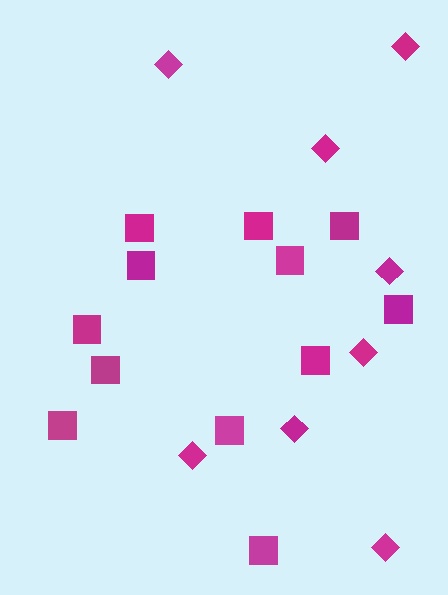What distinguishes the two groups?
There are 2 groups: one group of diamonds (8) and one group of squares (12).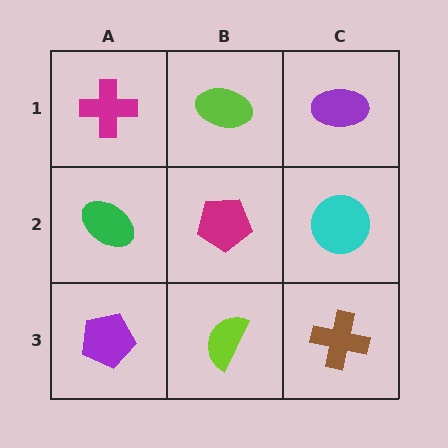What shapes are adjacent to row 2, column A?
A magenta cross (row 1, column A), a purple pentagon (row 3, column A), a magenta pentagon (row 2, column B).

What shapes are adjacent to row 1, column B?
A magenta pentagon (row 2, column B), a magenta cross (row 1, column A), a purple ellipse (row 1, column C).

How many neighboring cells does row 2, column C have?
3.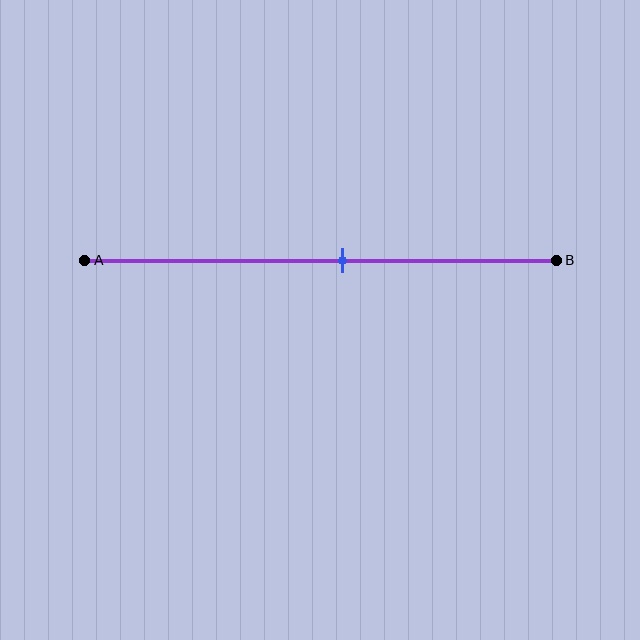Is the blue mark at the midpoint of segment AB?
No, the mark is at about 55% from A, not at the 50% midpoint.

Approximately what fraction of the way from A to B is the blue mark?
The blue mark is approximately 55% of the way from A to B.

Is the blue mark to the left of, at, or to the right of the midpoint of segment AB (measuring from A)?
The blue mark is to the right of the midpoint of segment AB.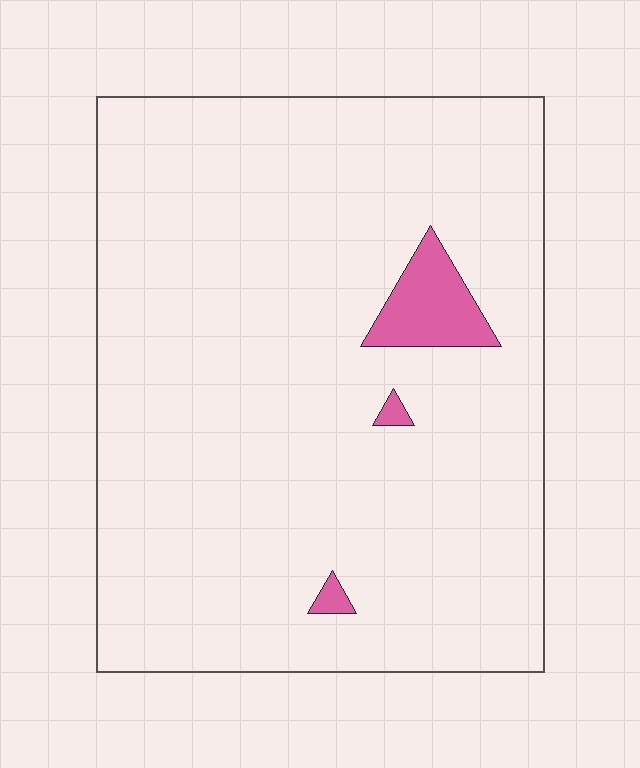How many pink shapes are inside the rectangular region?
3.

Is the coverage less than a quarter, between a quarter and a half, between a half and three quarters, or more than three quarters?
Less than a quarter.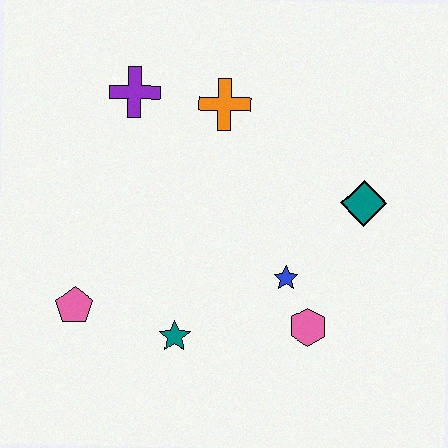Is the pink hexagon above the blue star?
No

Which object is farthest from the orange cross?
The pink pentagon is farthest from the orange cross.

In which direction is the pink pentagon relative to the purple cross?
The pink pentagon is below the purple cross.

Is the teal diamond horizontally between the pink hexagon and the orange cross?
No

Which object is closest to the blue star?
The pink hexagon is closest to the blue star.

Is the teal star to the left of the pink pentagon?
No